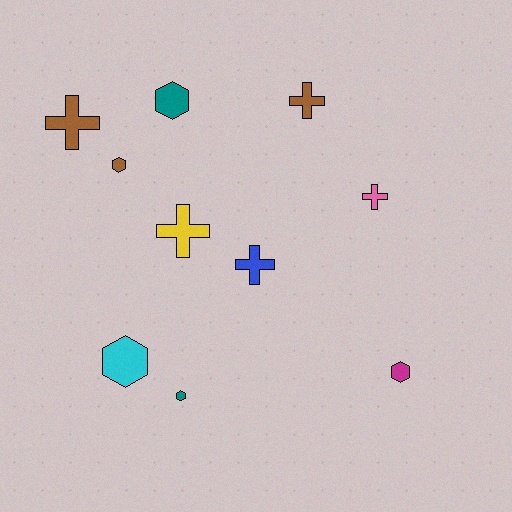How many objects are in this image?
There are 10 objects.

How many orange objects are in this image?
There are no orange objects.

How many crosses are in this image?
There are 5 crosses.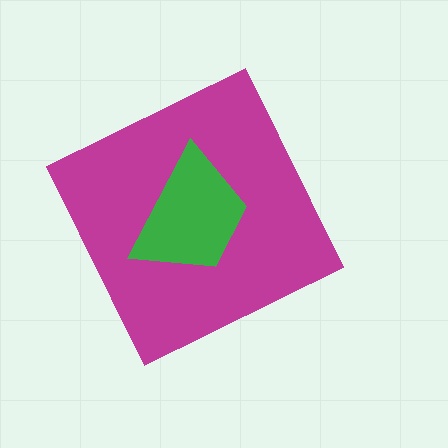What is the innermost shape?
The green trapezoid.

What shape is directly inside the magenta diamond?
The green trapezoid.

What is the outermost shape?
The magenta diamond.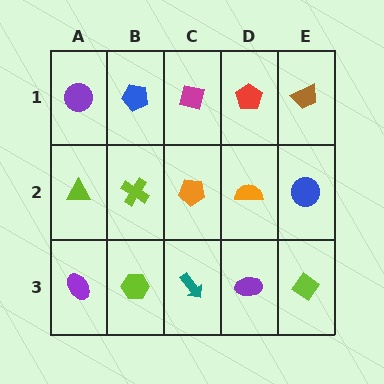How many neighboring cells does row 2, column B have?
4.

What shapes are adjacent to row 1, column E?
A blue circle (row 2, column E), a red pentagon (row 1, column D).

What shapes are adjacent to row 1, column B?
A lime cross (row 2, column B), a purple circle (row 1, column A), a magenta square (row 1, column C).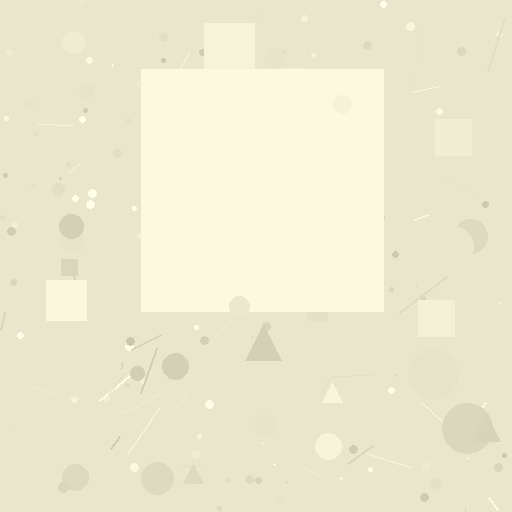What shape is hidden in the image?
A square is hidden in the image.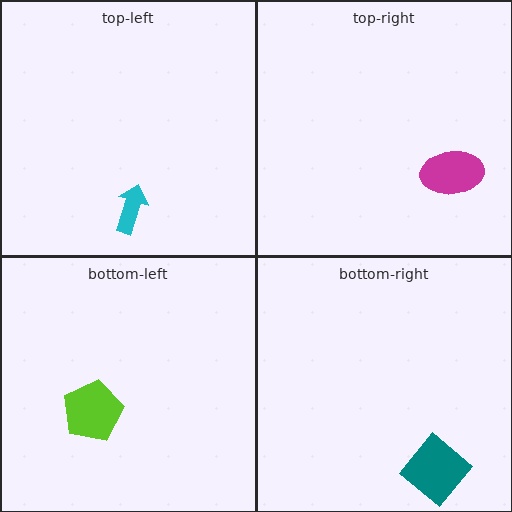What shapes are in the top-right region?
The magenta ellipse.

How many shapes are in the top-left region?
1.